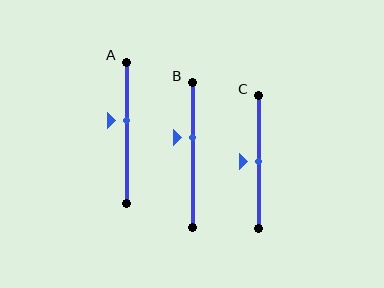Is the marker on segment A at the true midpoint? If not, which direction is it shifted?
No, the marker on segment A is shifted upward by about 9% of the segment length.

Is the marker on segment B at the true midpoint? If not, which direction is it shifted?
No, the marker on segment B is shifted upward by about 13% of the segment length.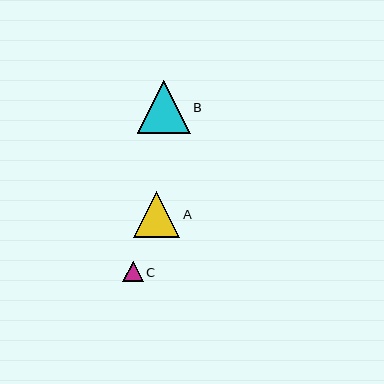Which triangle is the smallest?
Triangle C is the smallest with a size of approximately 21 pixels.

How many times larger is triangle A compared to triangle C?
Triangle A is approximately 2.2 times the size of triangle C.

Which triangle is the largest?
Triangle B is the largest with a size of approximately 53 pixels.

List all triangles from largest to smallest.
From largest to smallest: B, A, C.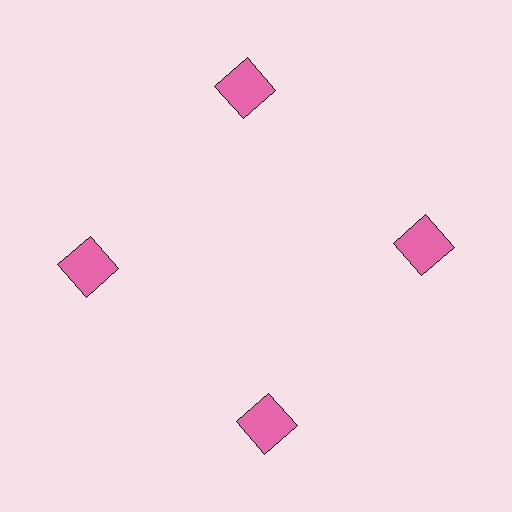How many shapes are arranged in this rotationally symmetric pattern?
There are 4 shapes, arranged in 4 groups of 1.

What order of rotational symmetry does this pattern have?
This pattern has 4-fold rotational symmetry.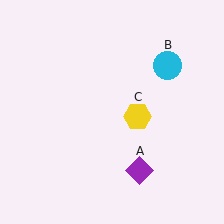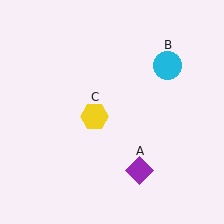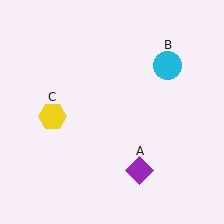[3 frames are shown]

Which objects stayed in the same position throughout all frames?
Purple diamond (object A) and cyan circle (object B) remained stationary.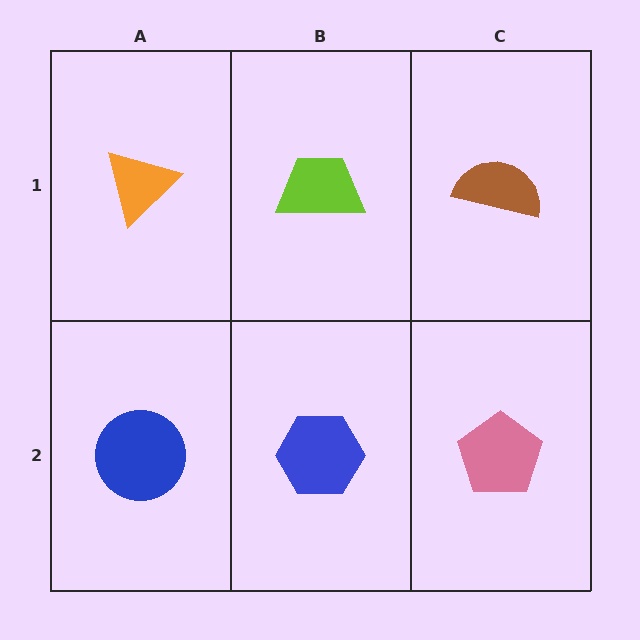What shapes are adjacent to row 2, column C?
A brown semicircle (row 1, column C), a blue hexagon (row 2, column B).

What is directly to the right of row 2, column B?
A pink pentagon.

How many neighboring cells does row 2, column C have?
2.